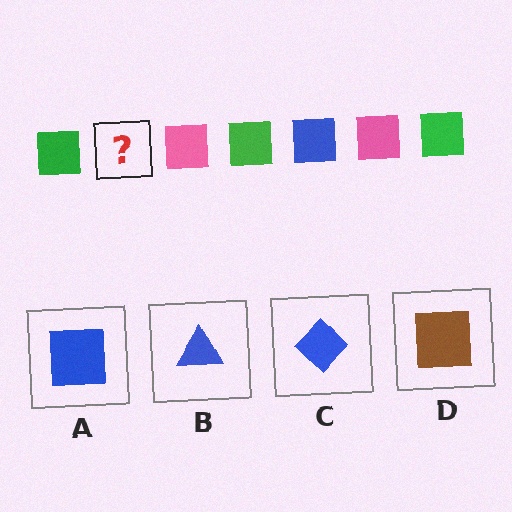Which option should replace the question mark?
Option A.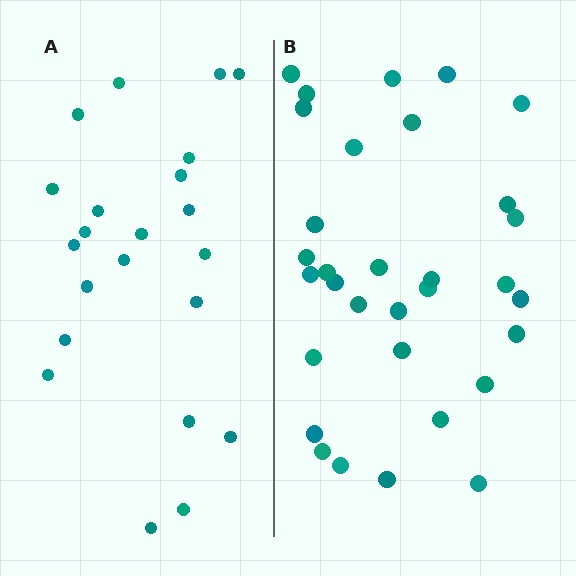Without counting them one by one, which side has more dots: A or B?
Region B (the right region) has more dots.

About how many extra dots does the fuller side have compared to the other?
Region B has roughly 10 or so more dots than region A.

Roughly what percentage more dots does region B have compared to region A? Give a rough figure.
About 45% more.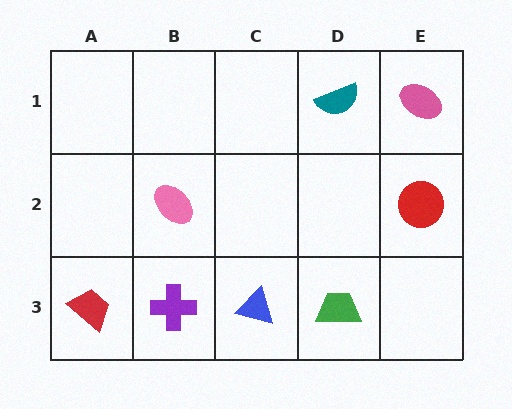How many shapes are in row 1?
2 shapes.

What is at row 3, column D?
A green trapezoid.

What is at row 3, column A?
A red trapezoid.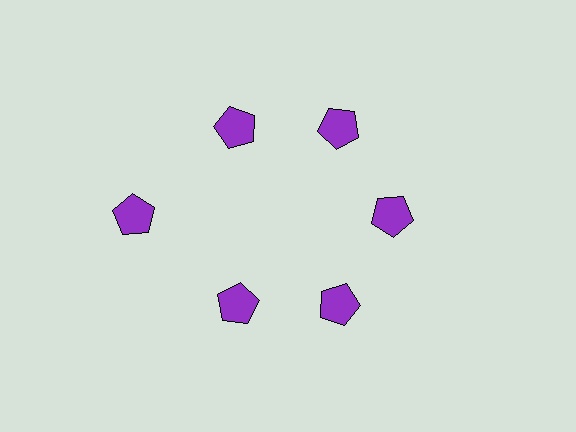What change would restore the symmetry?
The symmetry would be restored by moving it inward, back onto the ring so that all 6 pentagons sit at equal angles and equal distance from the center.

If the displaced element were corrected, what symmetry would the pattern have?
It would have 6-fold rotational symmetry — the pattern would map onto itself every 60 degrees.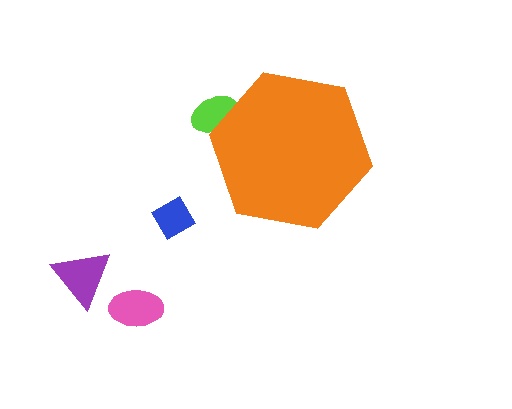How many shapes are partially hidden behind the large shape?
1 shape is partially hidden.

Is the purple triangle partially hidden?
No, the purple triangle is fully visible.